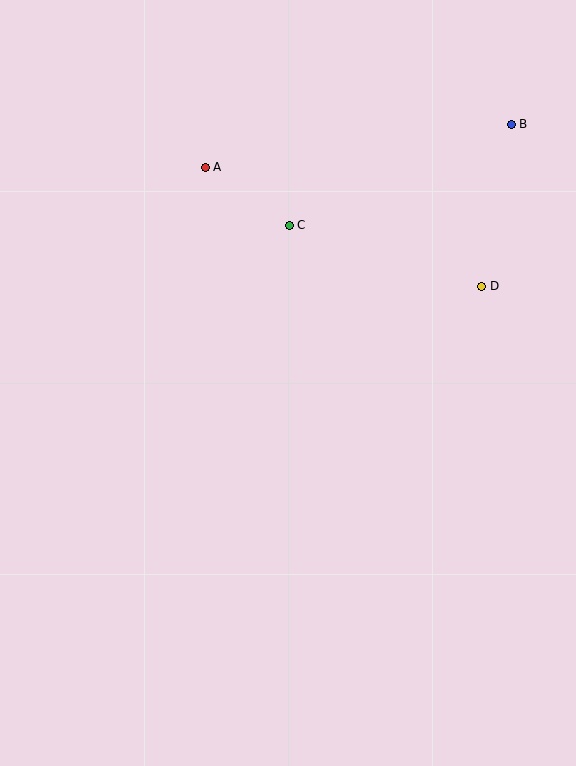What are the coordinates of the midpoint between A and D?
The midpoint between A and D is at (344, 227).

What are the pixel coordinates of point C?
Point C is at (289, 225).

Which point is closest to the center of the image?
Point C at (289, 225) is closest to the center.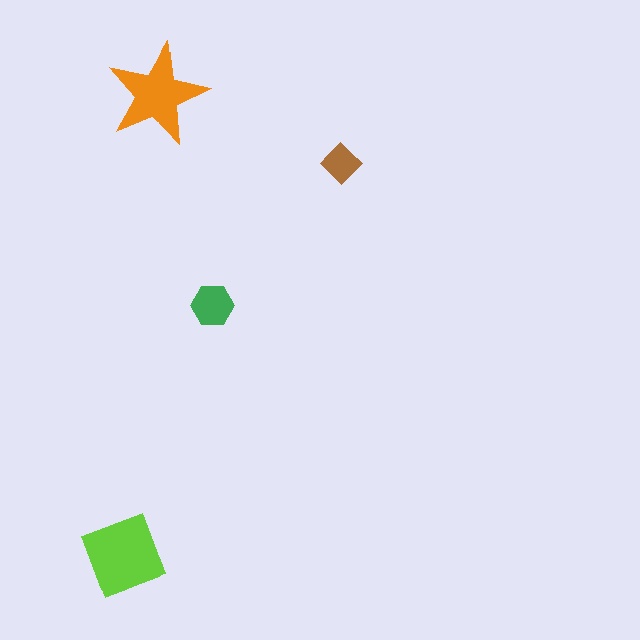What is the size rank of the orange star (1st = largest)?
2nd.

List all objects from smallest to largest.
The brown diamond, the green hexagon, the orange star, the lime square.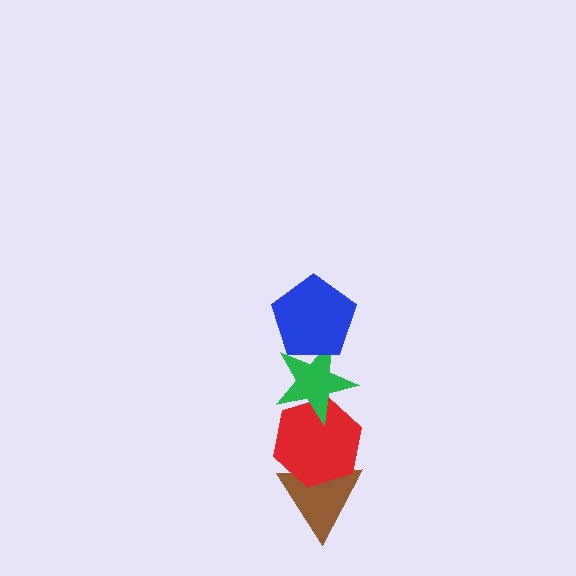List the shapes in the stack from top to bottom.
From top to bottom: the blue pentagon, the green star, the red hexagon, the brown triangle.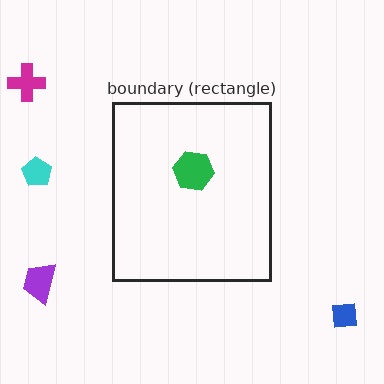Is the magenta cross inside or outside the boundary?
Outside.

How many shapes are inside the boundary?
1 inside, 4 outside.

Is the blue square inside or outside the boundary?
Outside.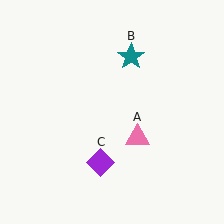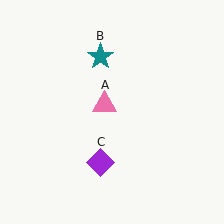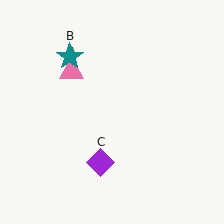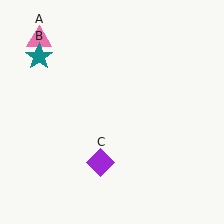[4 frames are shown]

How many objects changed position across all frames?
2 objects changed position: pink triangle (object A), teal star (object B).